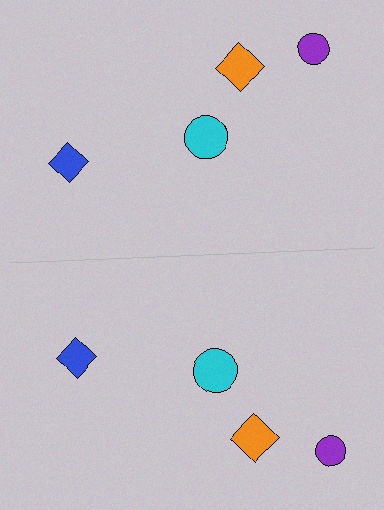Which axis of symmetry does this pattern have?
The pattern has a horizontal axis of symmetry running through the center of the image.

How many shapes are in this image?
There are 8 shapes in this image.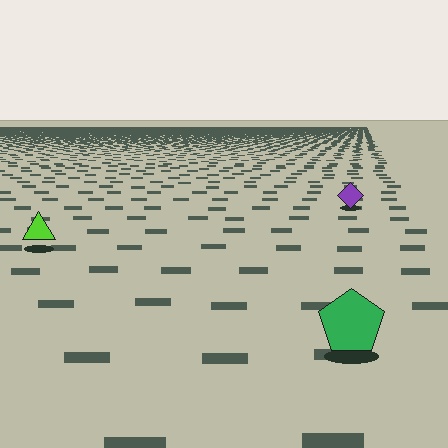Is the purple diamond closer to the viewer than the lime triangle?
No. The lime triangle is closer — you can tell from the texture gradient: the ground texture is coarser near it.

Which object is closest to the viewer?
The green pentagon is closest. The texture marks near it are larger and more spread out.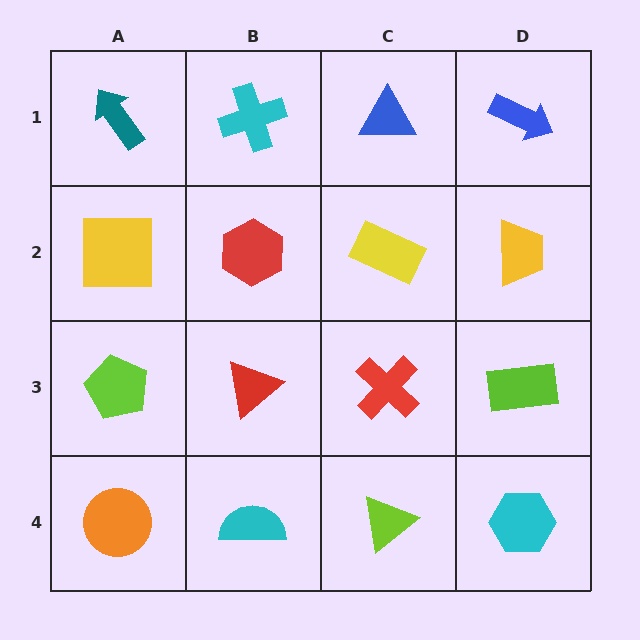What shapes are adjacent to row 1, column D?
A yellow trapezoid (row 2, column D), a blue triangle (row 1, column C).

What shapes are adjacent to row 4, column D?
A lime rectangle (row 3, column D), a lime triangle (row 4, column C).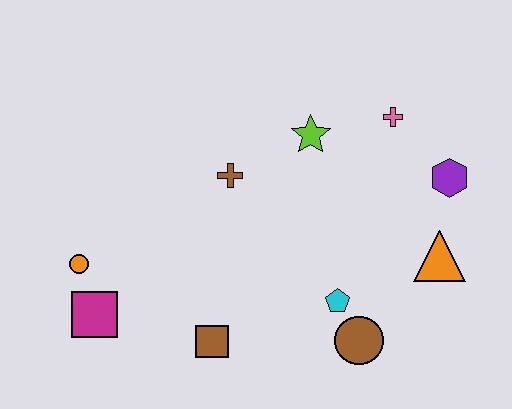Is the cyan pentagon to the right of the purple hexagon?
No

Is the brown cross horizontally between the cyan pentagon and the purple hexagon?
No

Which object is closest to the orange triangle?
The purple hexagon is closest to the orange triangle.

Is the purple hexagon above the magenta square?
Yes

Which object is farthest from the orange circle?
The purple hexagon is farthest from the orange circle.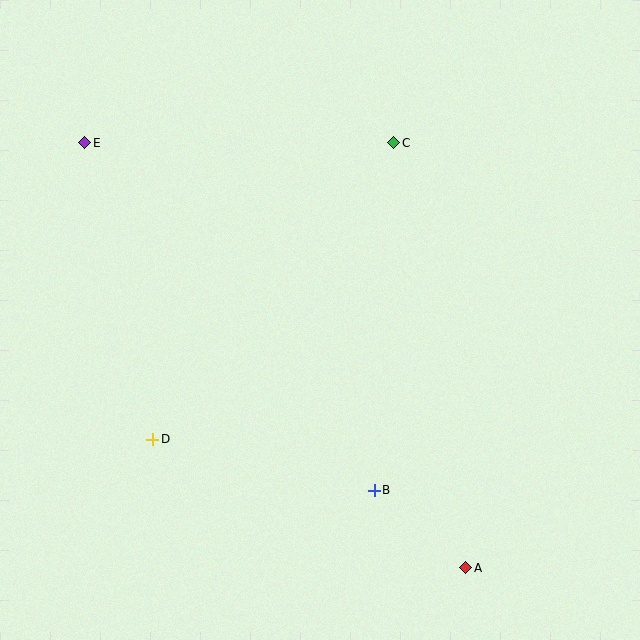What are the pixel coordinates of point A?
Point A is at (466, 568).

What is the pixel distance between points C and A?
The distance between C and A is 431 pixels.